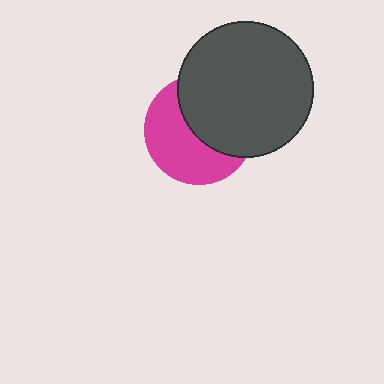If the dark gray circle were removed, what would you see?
You would see the complete magenta circle.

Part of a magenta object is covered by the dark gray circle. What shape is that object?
It is a circle.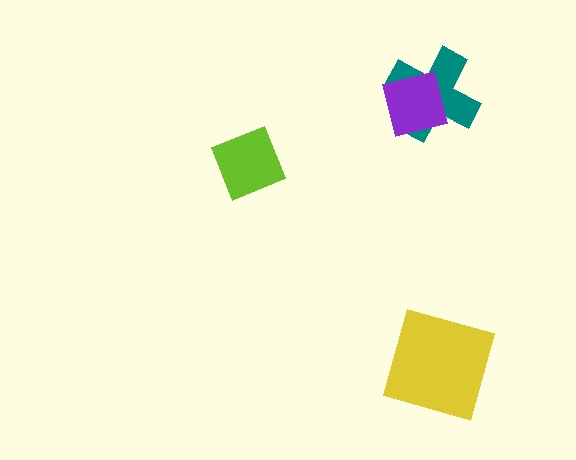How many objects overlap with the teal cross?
1 object overlaps with the teal cross.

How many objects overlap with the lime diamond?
0 objects overlap with the lime diamond.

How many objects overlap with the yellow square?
0 objects overlap with the yellow square.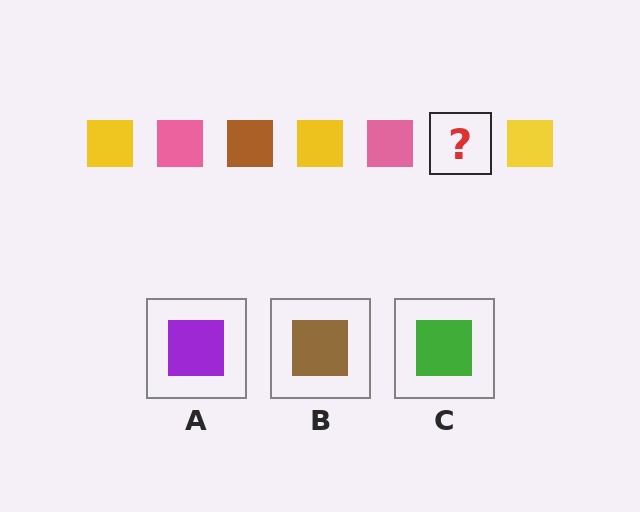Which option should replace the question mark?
Option B.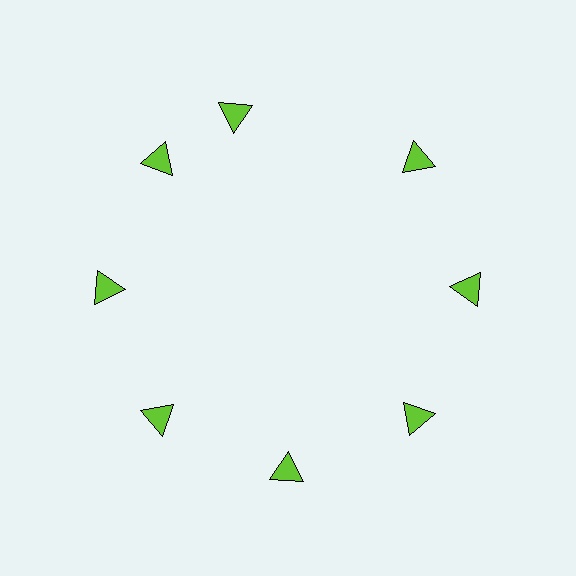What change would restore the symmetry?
The symmetry would be restored by rotating it back into even spacing with its neighbors so that all 8 triangles sit at equal angles and equal distance from the center.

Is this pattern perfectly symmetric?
No. The 8 lime triangles are arranged in a ring, but one element near the 12 o'clock position is rotated out of alignment along the ring, breaking the 8-fold rotational symmetry.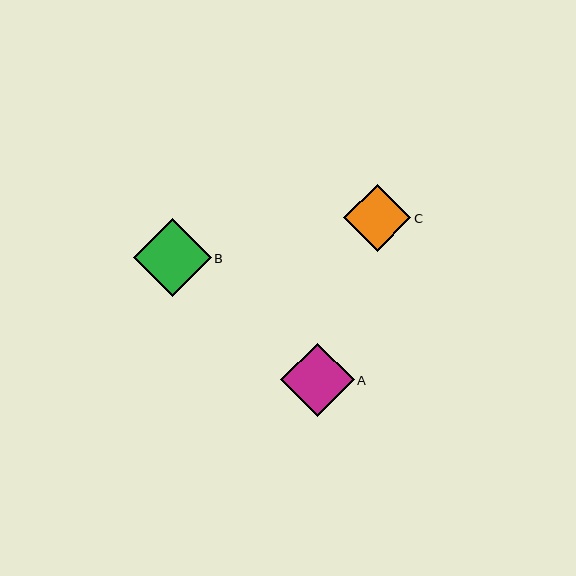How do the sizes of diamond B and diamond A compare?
Diamond B and diamond A are approximately the same size.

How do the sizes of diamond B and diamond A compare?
Diamond B and diamond A are approximately the same size.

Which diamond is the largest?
Diamond B is the largest with a size of approximately 78 pixels.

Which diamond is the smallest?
Diamond C is the smallest with a size of approximately 67 pixels.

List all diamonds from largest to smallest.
From largest to smallest: B, A, C.